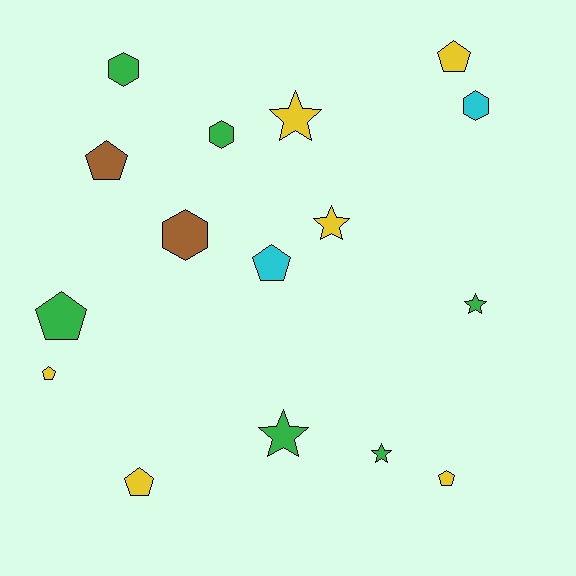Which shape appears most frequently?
Pentagon, with 7 objects.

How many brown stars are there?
There are no brown stars.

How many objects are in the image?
There are 16 objects.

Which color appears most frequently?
Yellow, with 6 objects.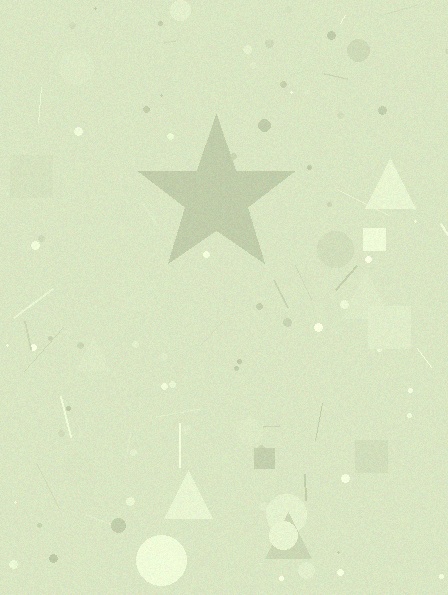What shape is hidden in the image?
A star is hidden in the image.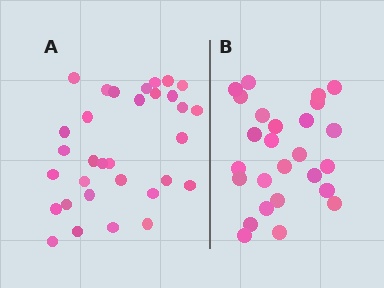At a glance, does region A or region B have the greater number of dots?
Region A (the left region) has more dots.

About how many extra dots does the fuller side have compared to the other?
Region A has about 6 more dots than region B.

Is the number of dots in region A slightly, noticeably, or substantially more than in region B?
Region A has only slightly more — the two regions are fairly close. The ratio is roughly 1.2 to 1.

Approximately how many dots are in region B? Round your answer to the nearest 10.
About 30 dots. (The exact count is 26, which rounds to 30.)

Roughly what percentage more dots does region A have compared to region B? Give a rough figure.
About 25% more.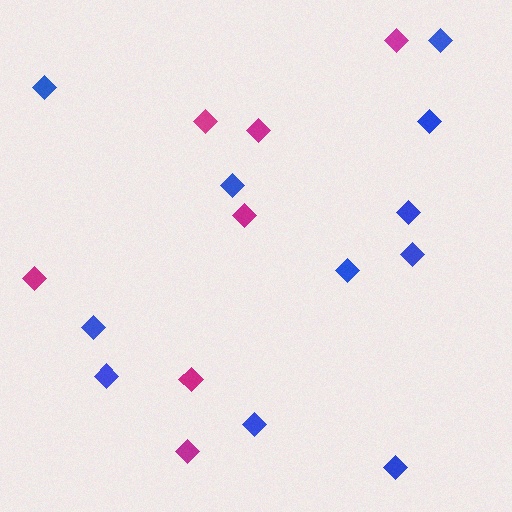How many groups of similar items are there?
There are 2 groups: one group of magenta diamonds (7) and one group of blue diamonds (11).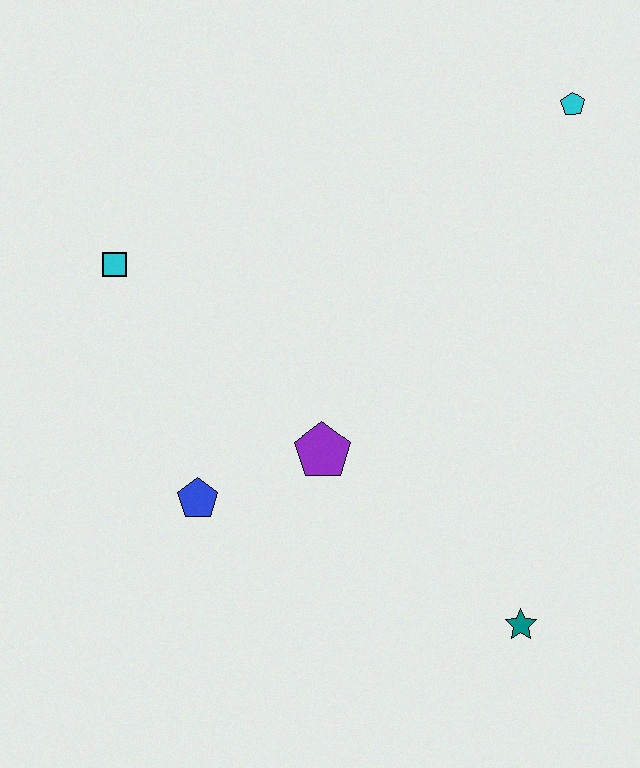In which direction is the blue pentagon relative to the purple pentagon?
The blue pentagon is to the left of the purple pentagon.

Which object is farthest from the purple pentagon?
The cyan pentagon is farthest from the purple pentagon.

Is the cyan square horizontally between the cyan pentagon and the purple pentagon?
No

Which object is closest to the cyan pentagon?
The purple pentagon is closest to the cyan pentagon.